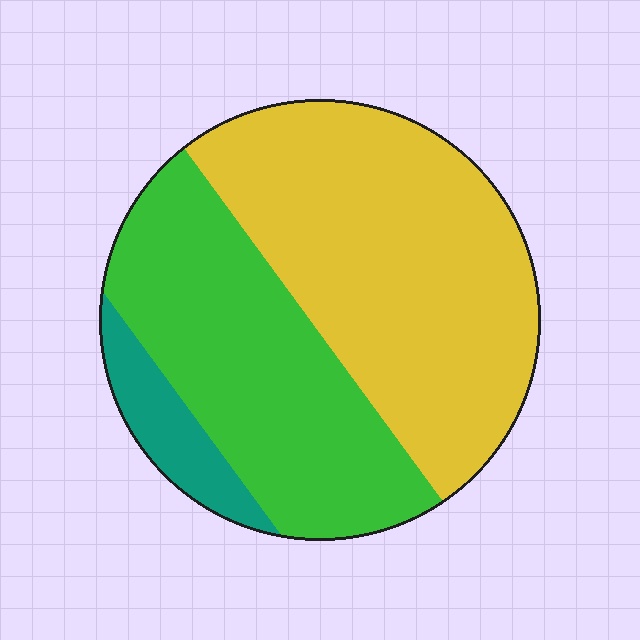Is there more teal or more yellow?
Yellow.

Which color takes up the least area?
Teal, at roughly 10%.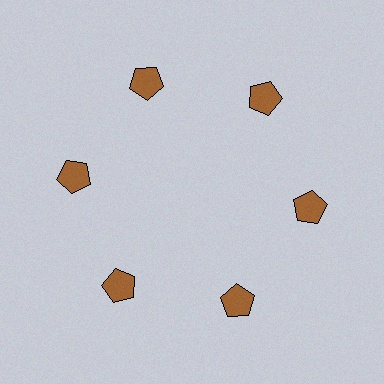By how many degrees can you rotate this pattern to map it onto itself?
The pattern maps onto itself every 60 degrees of rotation.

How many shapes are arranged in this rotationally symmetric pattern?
There are 6 shapes, arranged in 6 groups of 1.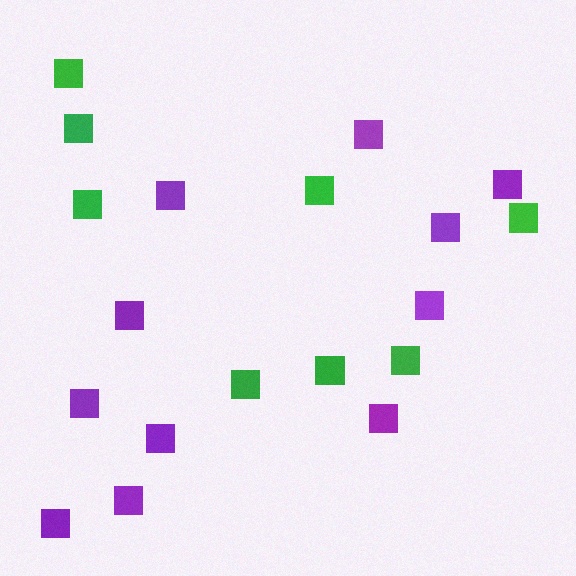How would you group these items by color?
There are 2 groups: one group of green squares (8) and one group of purple squares (11).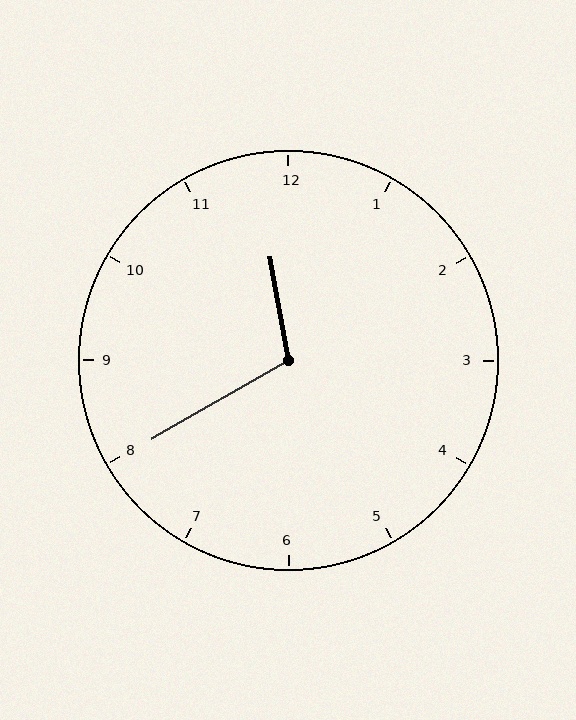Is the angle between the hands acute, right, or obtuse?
It is obtuse.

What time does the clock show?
11:40.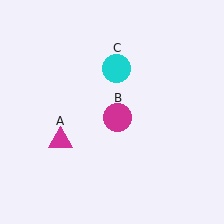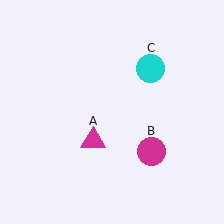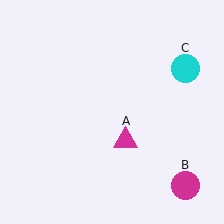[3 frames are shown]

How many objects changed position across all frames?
3 objects changed position: magenta triangle (object A), magenta circle (object B), cyan circle (object C).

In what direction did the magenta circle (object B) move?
The magenta circle (object B) moved down and to the right.